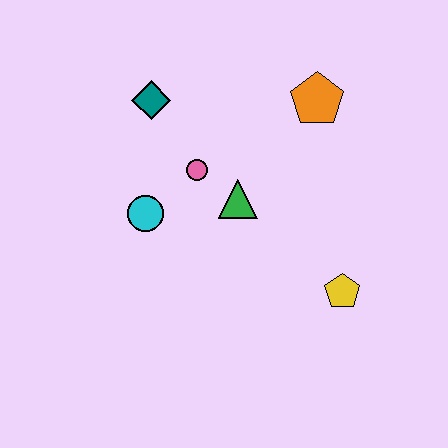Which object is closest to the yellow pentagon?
The green triangle is closest to the yellow pentagon.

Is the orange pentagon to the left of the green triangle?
No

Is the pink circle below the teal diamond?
Yes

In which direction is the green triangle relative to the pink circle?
The green triangle is to the right of the pink circle.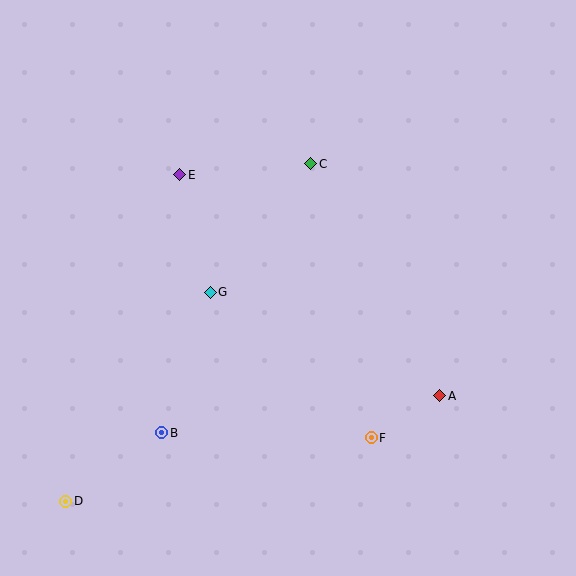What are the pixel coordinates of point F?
Point F is at (371, 438).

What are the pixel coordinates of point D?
Point D is at (66, 501).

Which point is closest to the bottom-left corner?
Point D is closest to the bottom-left corner.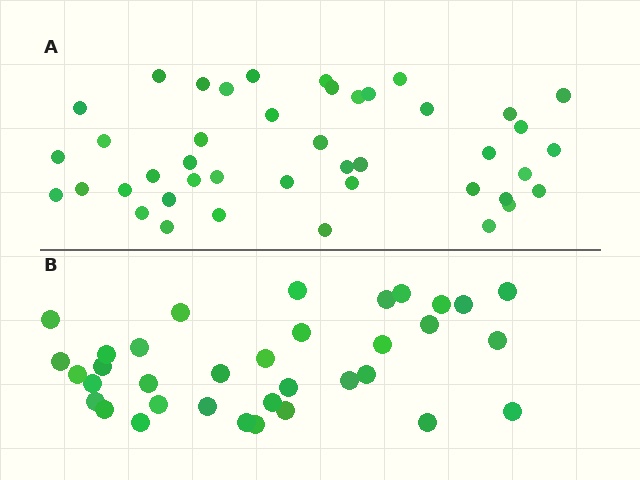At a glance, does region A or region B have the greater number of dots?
Region A (the top region) has more dots.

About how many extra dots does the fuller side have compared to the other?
Region A has roughly 8 or so more dots than region B.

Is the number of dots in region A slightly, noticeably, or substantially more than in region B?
Region A has only slightly more — the two regions are fairly close. The ratio is roughly 1.2 to 1.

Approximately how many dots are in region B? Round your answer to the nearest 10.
About 40 dots. (The exact count is 35, which rounds to 40.)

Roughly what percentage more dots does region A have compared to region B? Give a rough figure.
About 25% more.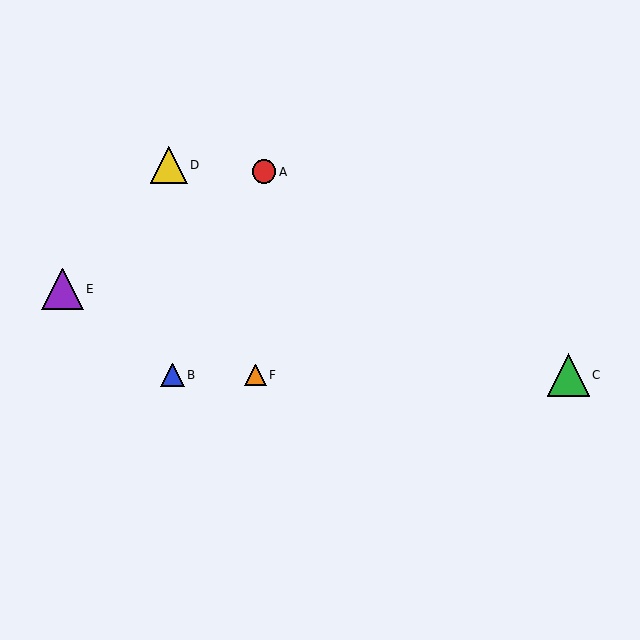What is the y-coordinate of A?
Object A is at y≈172.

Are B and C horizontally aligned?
Yes, both are at y≈375.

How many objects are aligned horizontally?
3 objects (B, C, F) are aligned horizontally.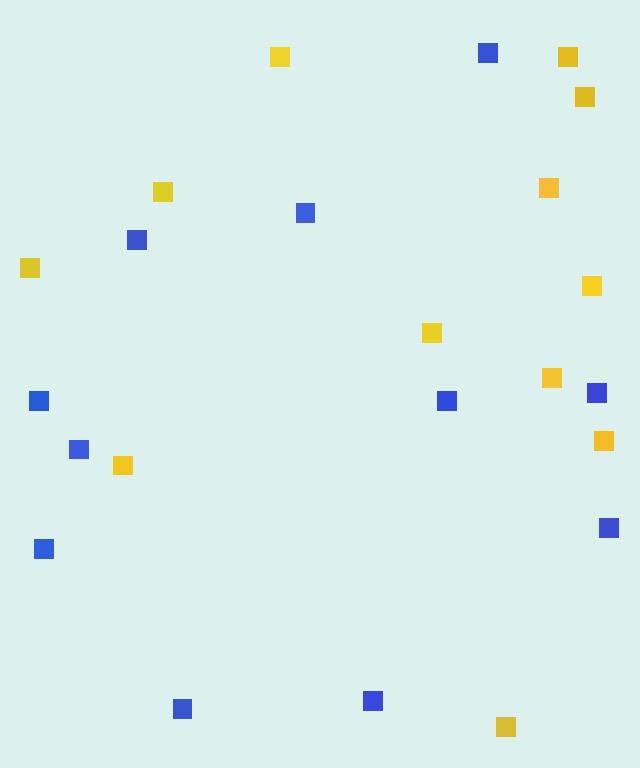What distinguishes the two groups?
There are 2 groups: one group of blue squares (11) and one group of yellow squares (12).